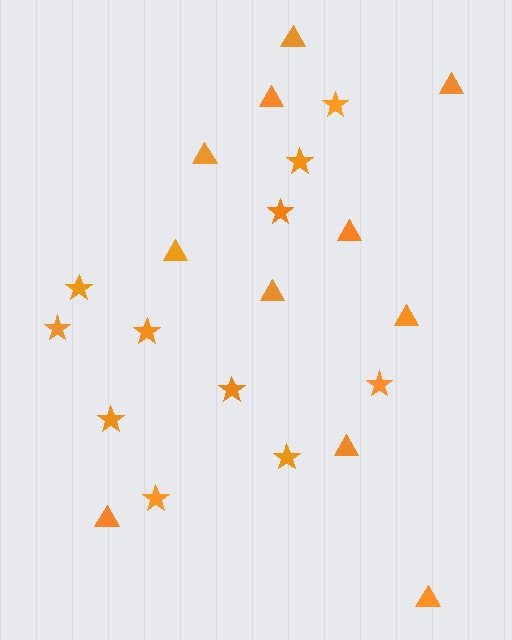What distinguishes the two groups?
There are 2 groups: one group of stars (11) and one group of triangles (11).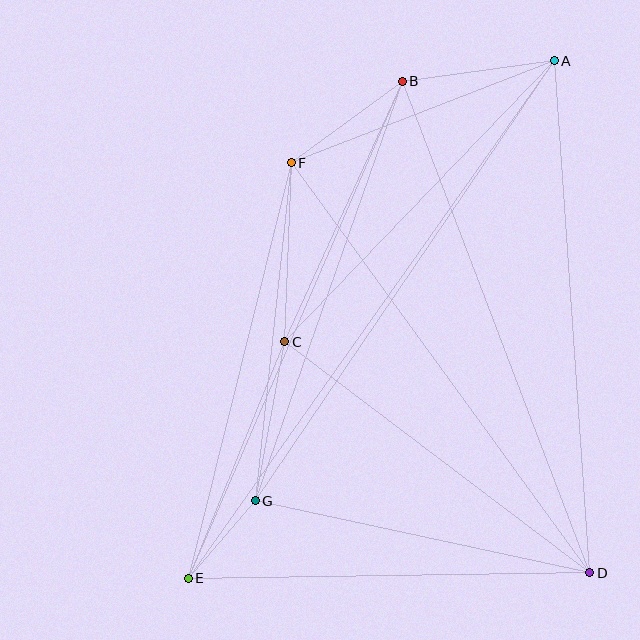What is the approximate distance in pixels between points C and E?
The distance between C and E is approximately 256 pixels.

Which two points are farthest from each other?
Points A and E are farthest from each other.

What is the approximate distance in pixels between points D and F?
The distance between D and F is approximately 507 pixels.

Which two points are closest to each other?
Points E and G are closest to each other.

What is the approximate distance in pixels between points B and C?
The distance between B and C is approximately 286 pixels.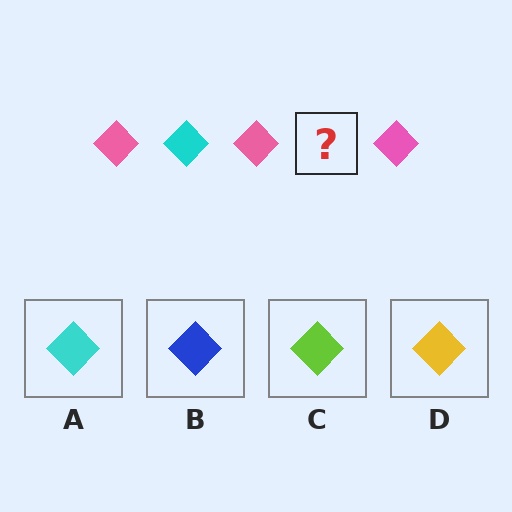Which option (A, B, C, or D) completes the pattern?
A.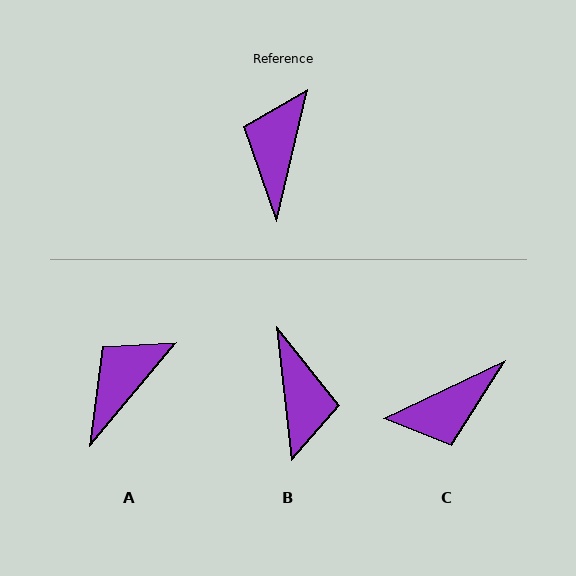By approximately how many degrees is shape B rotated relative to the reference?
Approximately 161 degrees clockwise.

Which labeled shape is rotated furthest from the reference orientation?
B, about 161 degrees away.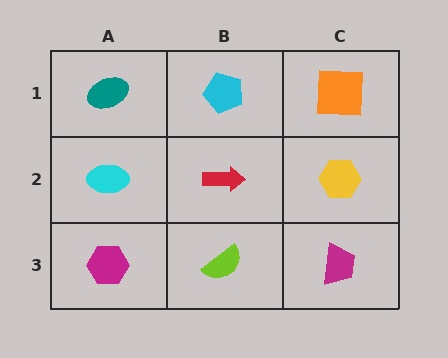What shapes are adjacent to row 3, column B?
A red arrow (row 2, column B), a magenta hexagon (row 3, column A), a magenta trapezoid (row 3, column C).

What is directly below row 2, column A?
A magenta hexagon.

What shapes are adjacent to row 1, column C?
A yellow hexagon (row 2, column C), a cyan pentagon (row 1, column B).